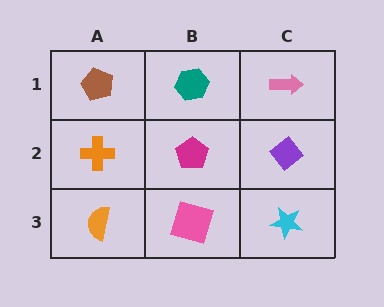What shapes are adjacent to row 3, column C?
A purple diamond (row 2, column C), a pink square (row 3, column B).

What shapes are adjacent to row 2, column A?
A brown pentagon (row 1, column A), an orange semicircle (row 3, column A), a magenta pentagon (row 2, column B).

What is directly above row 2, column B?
A teal hexagon.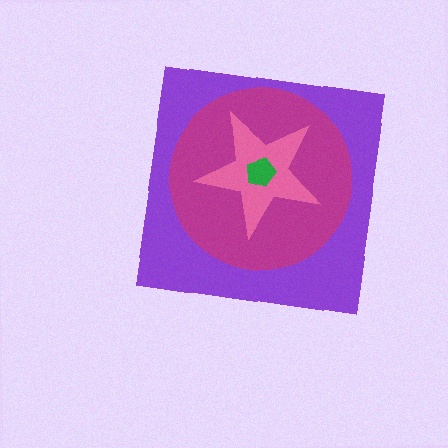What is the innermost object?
The green pentagon.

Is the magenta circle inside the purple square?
Yes.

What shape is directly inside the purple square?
The magenta circle.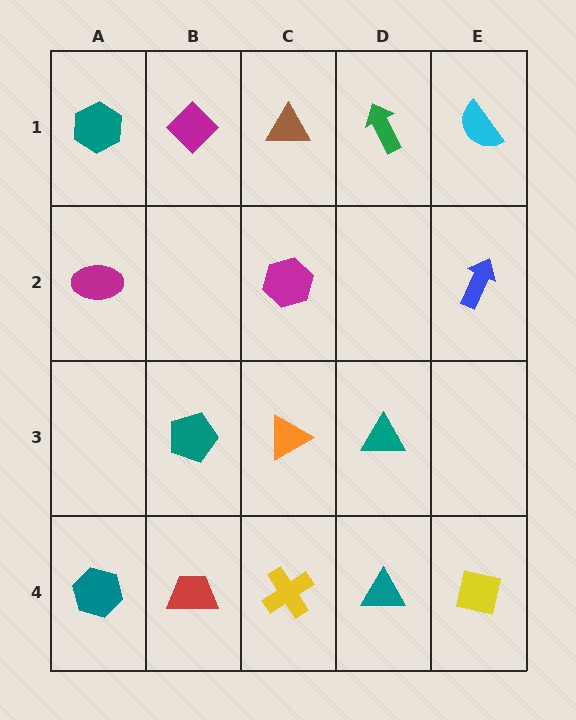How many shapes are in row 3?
3 shapes.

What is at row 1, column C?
A brown triangle.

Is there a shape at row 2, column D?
No, that cell is empty.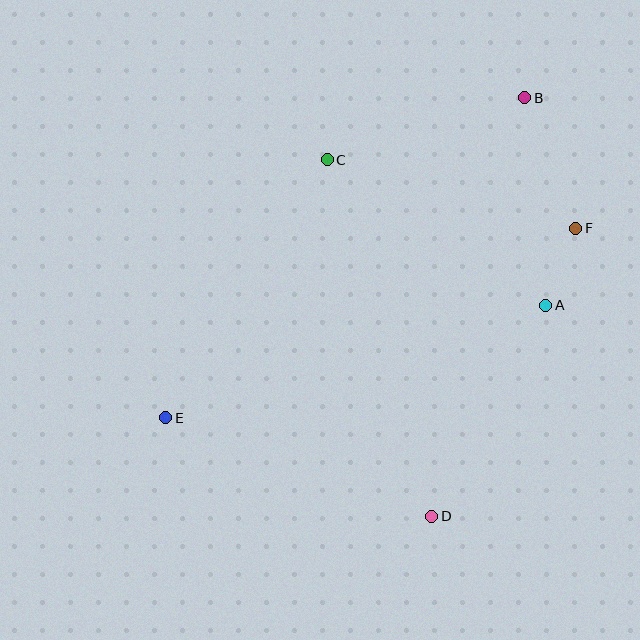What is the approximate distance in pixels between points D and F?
The distance between D and F is approximately 322 pixels.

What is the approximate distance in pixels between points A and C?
The distance between A and C is approximately 262 pixels.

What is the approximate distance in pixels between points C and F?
The distance between C and F is approximately 258 pixels.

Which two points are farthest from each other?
Points B and E are farthest from each other.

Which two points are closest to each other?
Points A and F are closest to each other.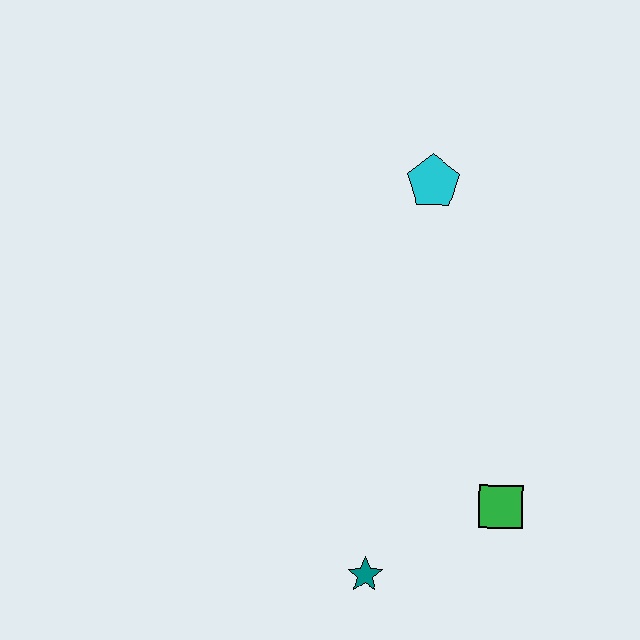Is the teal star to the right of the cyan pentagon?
No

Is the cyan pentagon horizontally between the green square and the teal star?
Yes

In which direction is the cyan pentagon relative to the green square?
The cyan pentagon is above the green square.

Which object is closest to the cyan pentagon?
The green square is closest to the cyan pentagon.